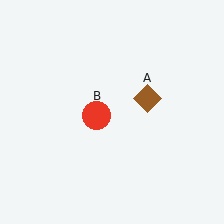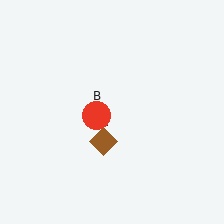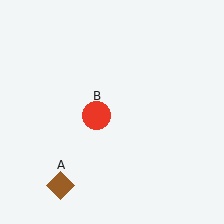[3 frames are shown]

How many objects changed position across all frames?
1 object changed position: brown diamond (object A).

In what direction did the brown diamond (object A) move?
The brown diamond (object A) moved down and to the left.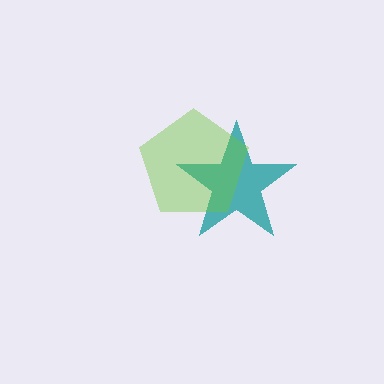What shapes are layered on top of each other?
The layered shapes are: a teal star, a lime pentagon.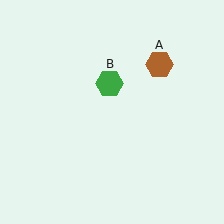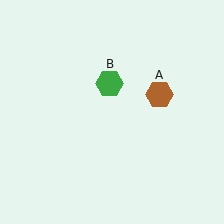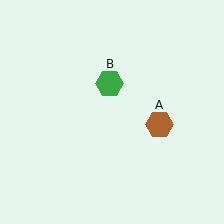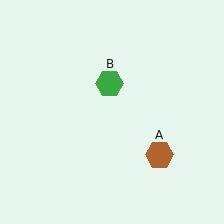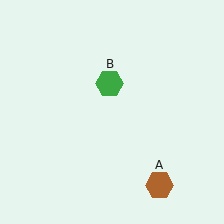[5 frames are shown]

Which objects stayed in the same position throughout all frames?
Green hexagon (object B) remained stationary.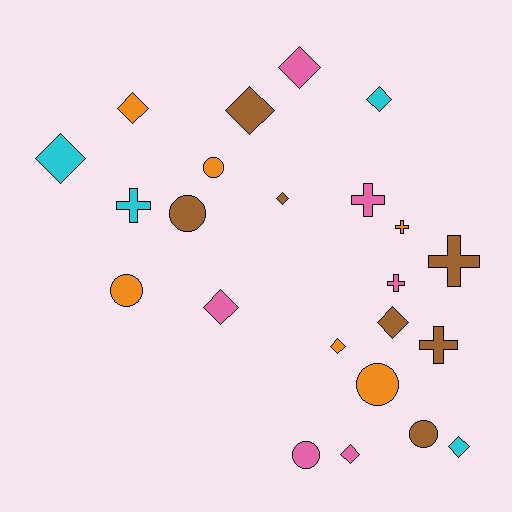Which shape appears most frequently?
Diamond, with 11 objects.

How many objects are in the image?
There are 23 objects.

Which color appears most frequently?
Brown, with 7 objects.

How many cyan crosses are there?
There is 1 cyan cross.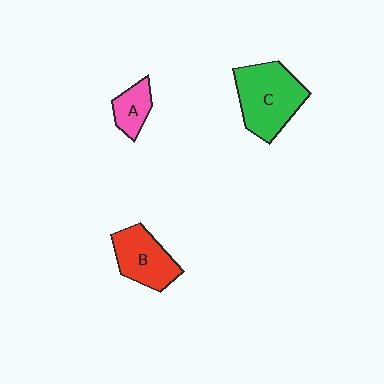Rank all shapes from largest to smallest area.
From largest to smallest: C (green), B (red), A (pink).